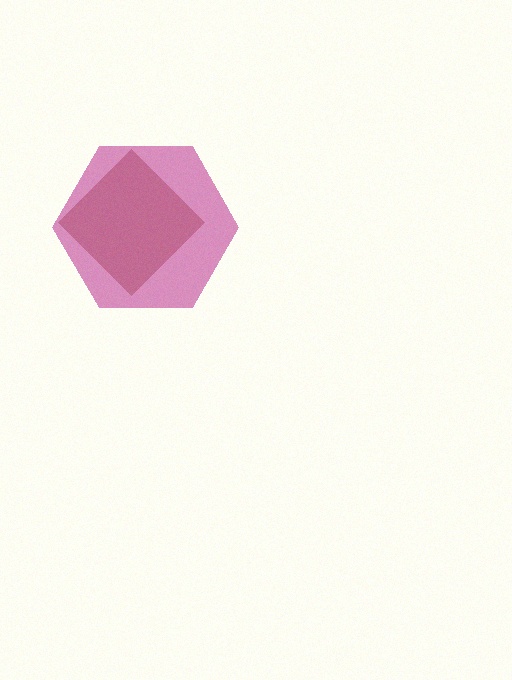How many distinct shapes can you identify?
There are 2 distinct shapes: a brown diamond, a magenta hexagon.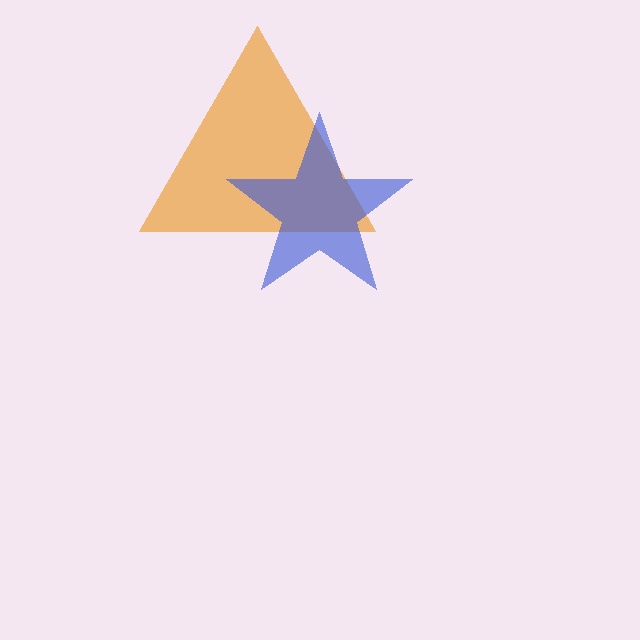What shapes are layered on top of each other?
The layered shapes are: an orange triangle, a blue star.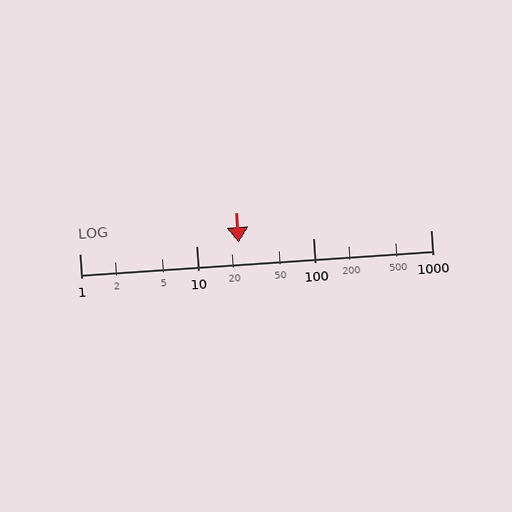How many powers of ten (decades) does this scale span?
The scale spans 3 decades, from 1 to 1000.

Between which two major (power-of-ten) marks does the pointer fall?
The pointer is between 10 and 100.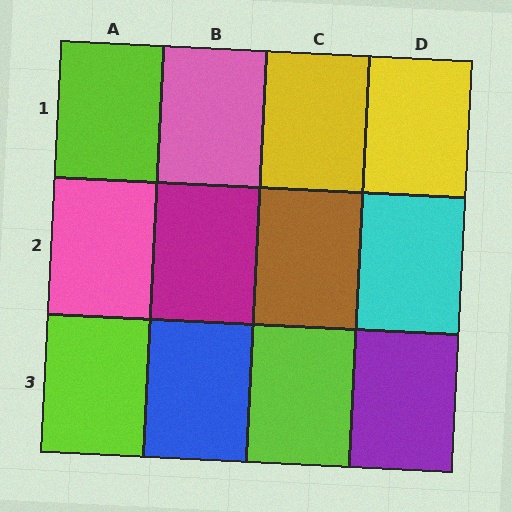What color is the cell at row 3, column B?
Blue.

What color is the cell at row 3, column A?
Lime.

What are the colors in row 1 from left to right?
Lime, pink, yellow, yellow.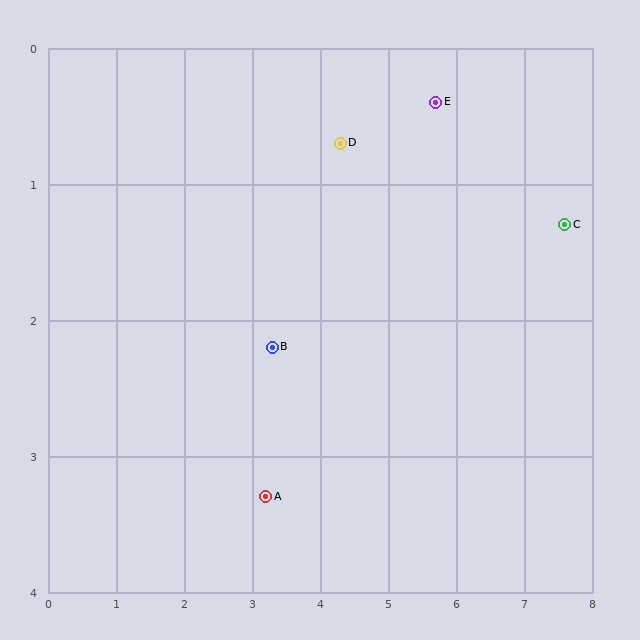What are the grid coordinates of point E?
Point E is at approximately (5.7, 0.4).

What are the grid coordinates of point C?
Point C is at approximately (7.6, 1.3).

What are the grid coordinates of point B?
Point B is at approximately (3.3, 2.2).